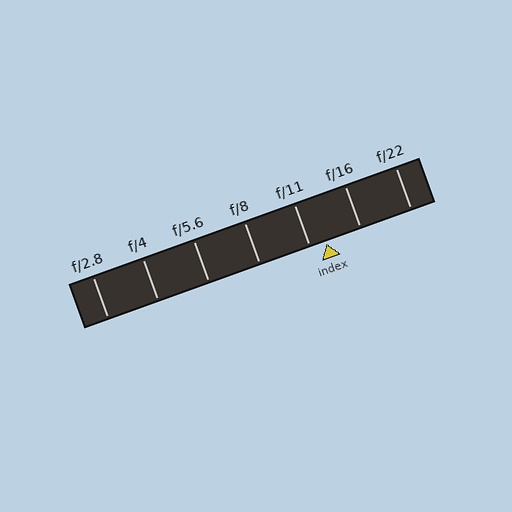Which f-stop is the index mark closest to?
The index mark is closest to f/11.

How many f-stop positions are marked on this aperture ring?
There are 7 f-stop positions marked.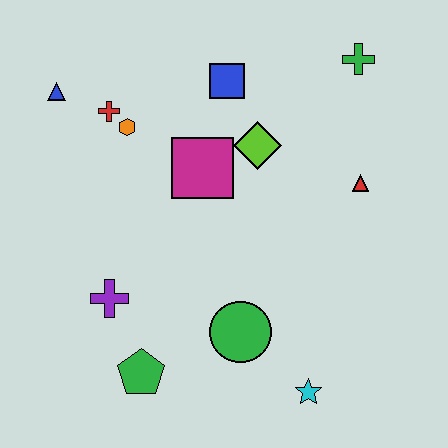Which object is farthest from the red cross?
The cyan star is farthest from the red cross.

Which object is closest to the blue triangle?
The red cross is closest to the blue triangle.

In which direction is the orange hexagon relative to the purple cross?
The orange hexagon is above the purple cross.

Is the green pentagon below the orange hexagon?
Yes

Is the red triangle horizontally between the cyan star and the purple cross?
No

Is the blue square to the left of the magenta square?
No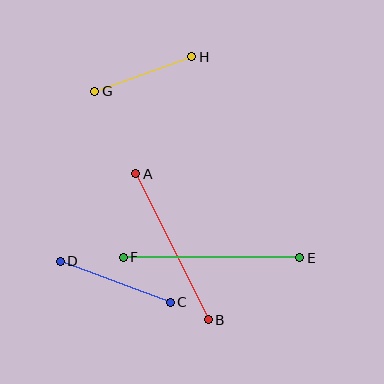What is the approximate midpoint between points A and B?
The midpoint is at approximately (172, 247) pixels.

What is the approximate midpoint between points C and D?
The midpoint is at approximately (115, 282) pixels.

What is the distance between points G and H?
The distance is approximately 103 pixels.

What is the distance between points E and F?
The distance is approximately 176 pixels.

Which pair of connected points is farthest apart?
Points E and F are farthest apart.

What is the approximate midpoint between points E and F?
The midpoint is at approximately (212, 257) pixels.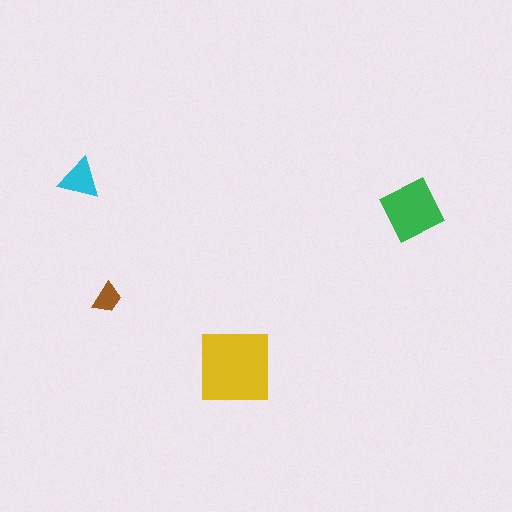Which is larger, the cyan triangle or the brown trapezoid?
The cyan triangle.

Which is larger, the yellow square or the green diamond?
The yellow square.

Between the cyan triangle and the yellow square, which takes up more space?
The yellow square.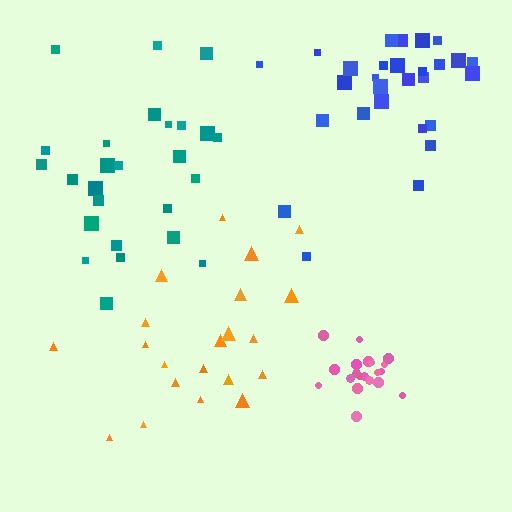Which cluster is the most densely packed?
Pink.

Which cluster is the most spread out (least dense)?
Orange.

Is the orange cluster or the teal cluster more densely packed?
Teal.